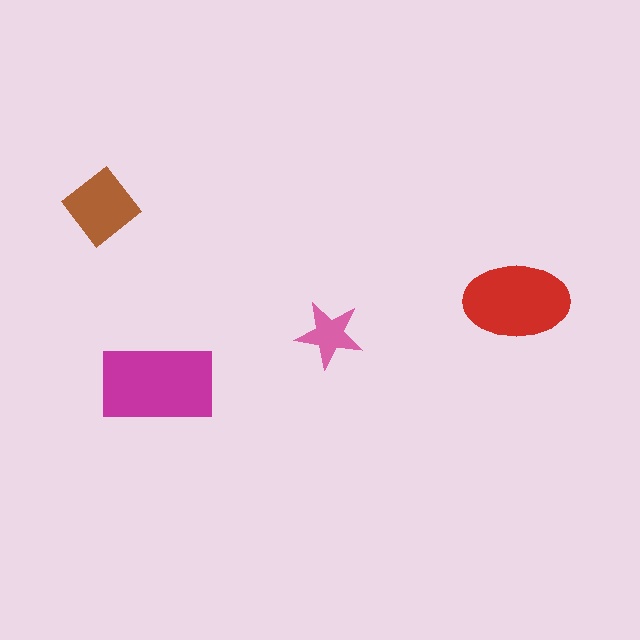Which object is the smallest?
The pink star.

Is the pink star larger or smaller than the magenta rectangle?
Smaller.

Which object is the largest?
The magenta rectangle.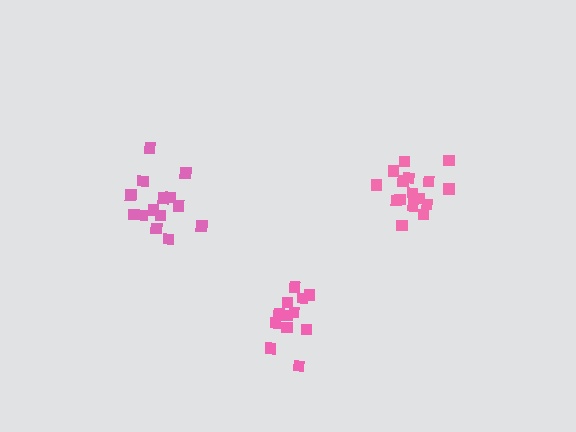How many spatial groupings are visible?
There are 3 spatial groupings.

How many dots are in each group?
Group 1: 14 dots, Group 2: 12 dots, Group 3: 17 dots (43 total).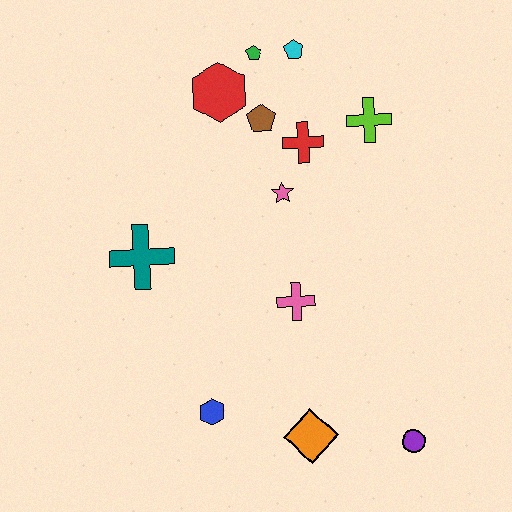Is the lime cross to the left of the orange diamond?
No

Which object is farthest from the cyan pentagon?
The purple circle is farthest from the cyan pentagon.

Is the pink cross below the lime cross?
Yes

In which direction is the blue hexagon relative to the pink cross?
The blue hexagon is below the pink cross.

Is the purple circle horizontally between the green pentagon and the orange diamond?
No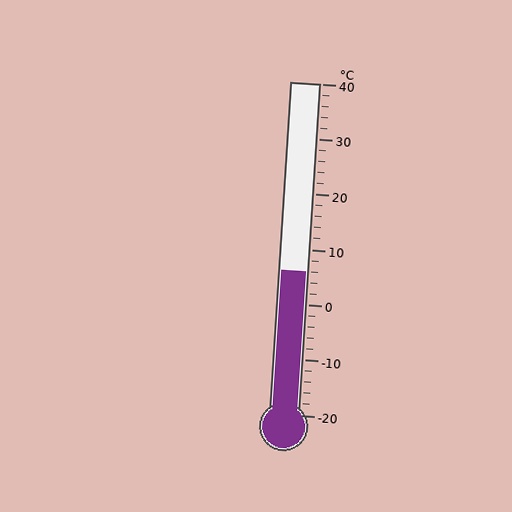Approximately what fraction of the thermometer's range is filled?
The thermometer is filled to approximately 45% of its range.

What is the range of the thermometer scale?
The thermometer scale ranges from -20°C to 40°C.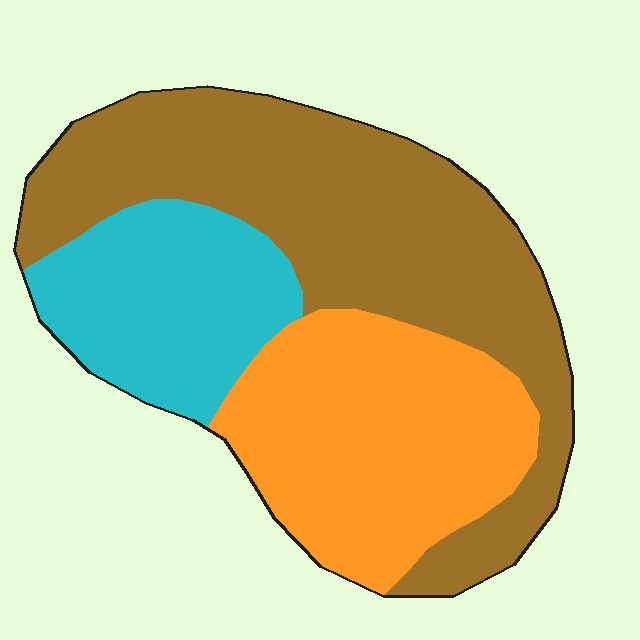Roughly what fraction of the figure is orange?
Orange takes up between a quarter and a half of the figure.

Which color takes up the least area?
Cyan, at roughly 20%.